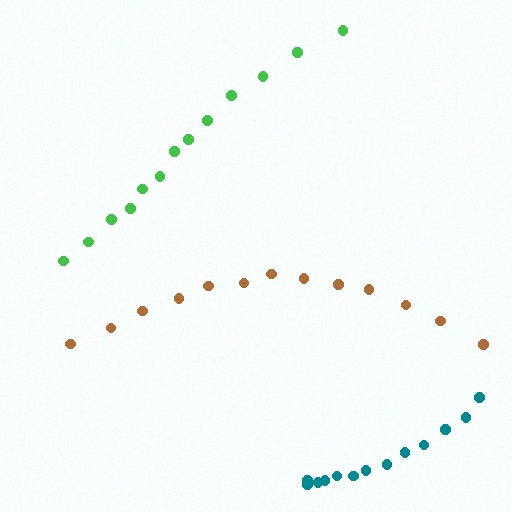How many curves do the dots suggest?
There are 3 distinct paths.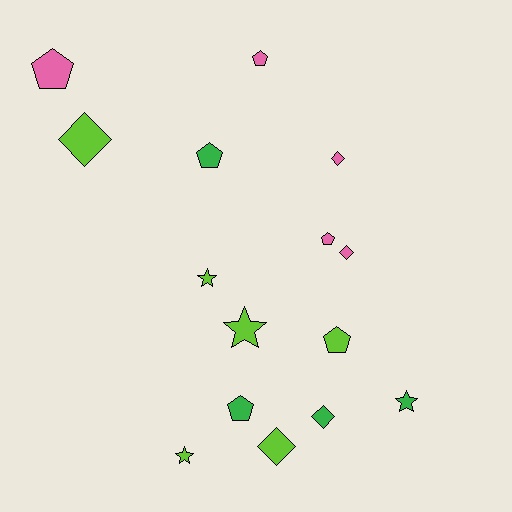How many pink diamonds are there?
There are 2 pink diamonds.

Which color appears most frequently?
Lime, with 6 objects.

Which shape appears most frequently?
Pentagon, with 6 objects.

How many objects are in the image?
There are 15 objects.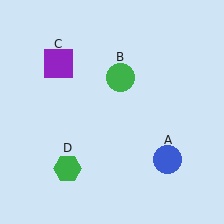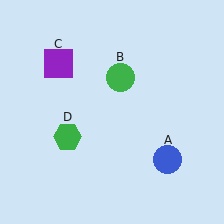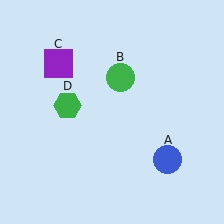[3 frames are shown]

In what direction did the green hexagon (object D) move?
The green hexagon (object D) moved up.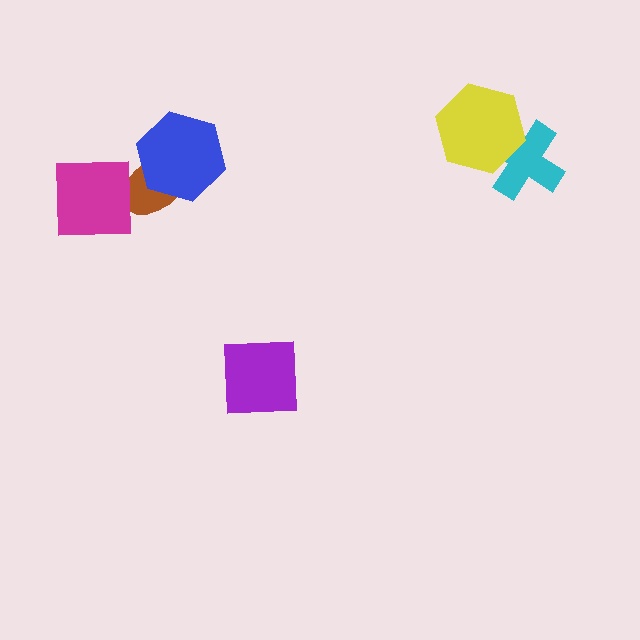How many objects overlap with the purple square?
0 objects overlap with the purple square.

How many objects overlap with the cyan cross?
1 object overlaps with the cyan cross.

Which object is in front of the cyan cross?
The yellow hexagon is in front of the cyan cross.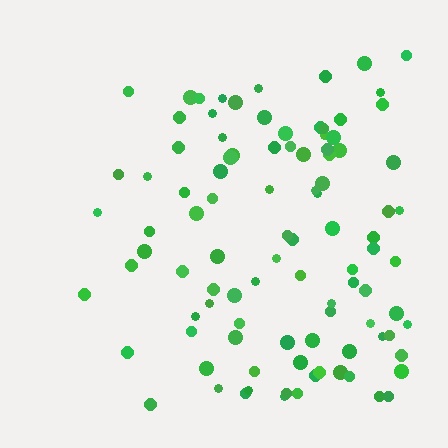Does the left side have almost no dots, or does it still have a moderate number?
Still a moderate number, just noticeably fewer than the right.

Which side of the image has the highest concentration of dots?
The right.